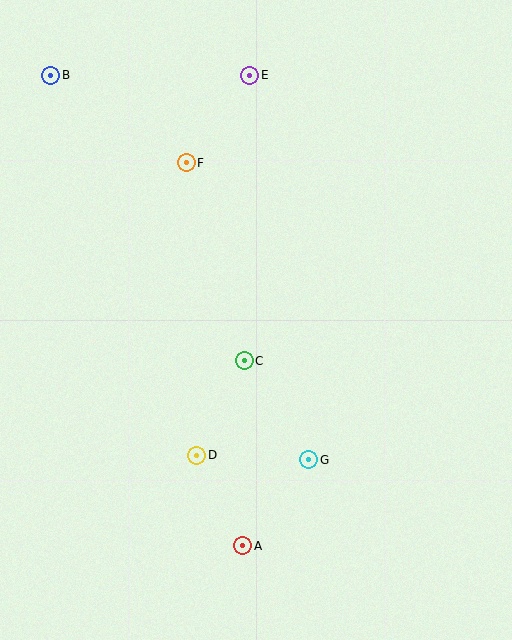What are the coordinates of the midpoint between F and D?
The midpoint between F and D is at (191, 309).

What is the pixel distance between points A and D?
The distance between A and D is 101 pixels.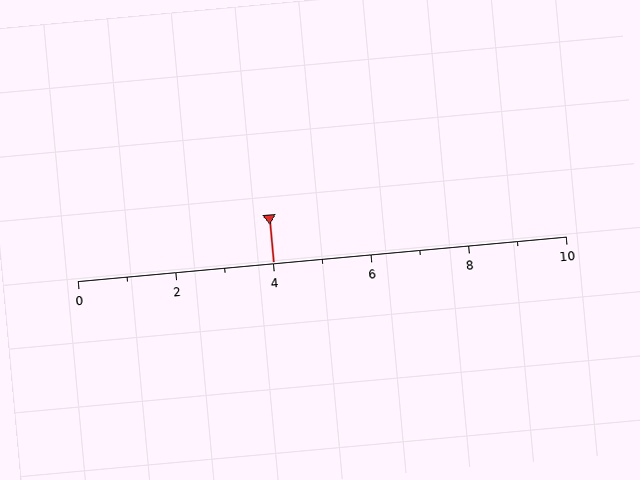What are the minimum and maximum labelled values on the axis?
The axis runs from 0 to 10.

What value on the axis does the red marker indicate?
The marker indicates approximately 4.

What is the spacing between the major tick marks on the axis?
The major ticks are spaced 2 apart.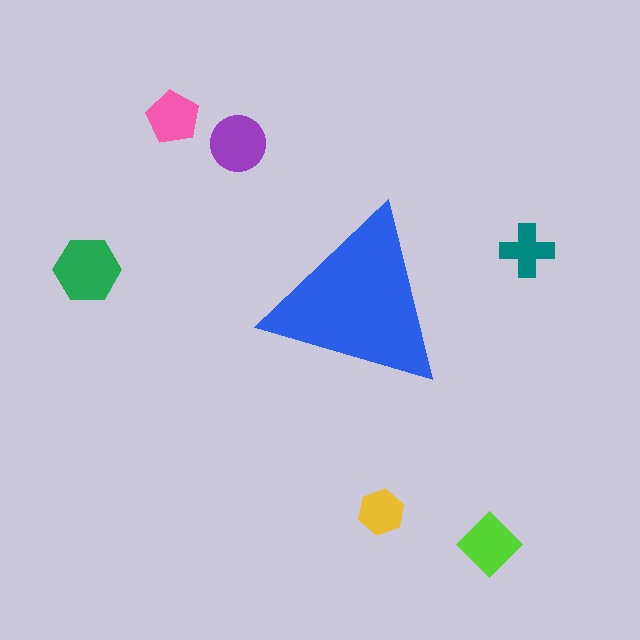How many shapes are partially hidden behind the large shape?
0 shapes are partially hidden.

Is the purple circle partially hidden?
No, the purple circle is fully visible.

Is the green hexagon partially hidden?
No, the green hexagon is fully visible.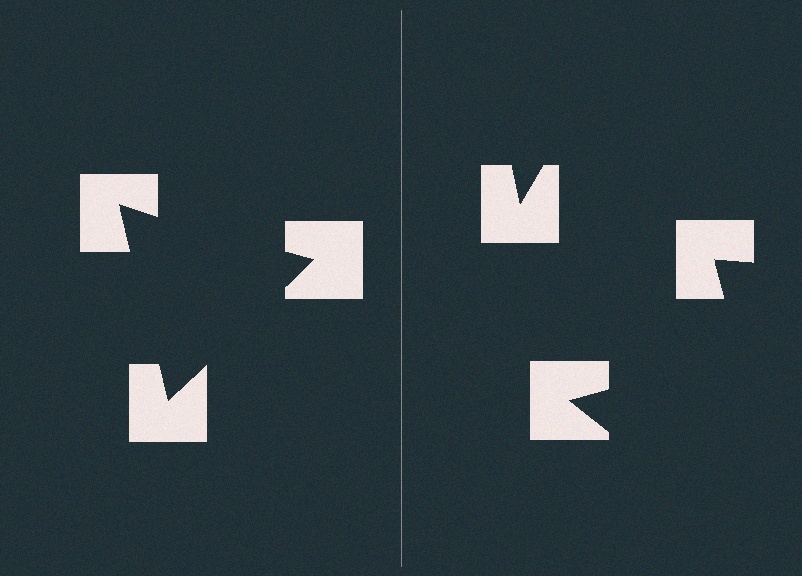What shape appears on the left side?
An illusory triangle.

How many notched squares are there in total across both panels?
6 — 3 on each side.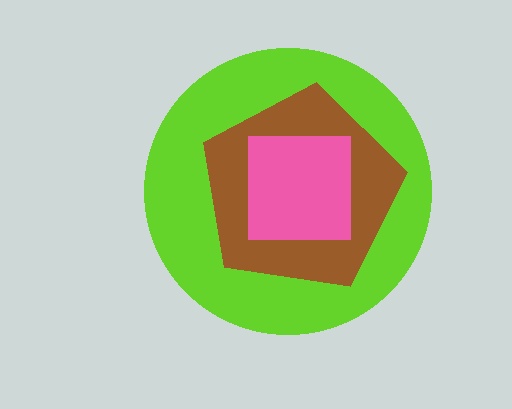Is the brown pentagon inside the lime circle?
Yes.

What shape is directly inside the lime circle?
The brown pentagon.